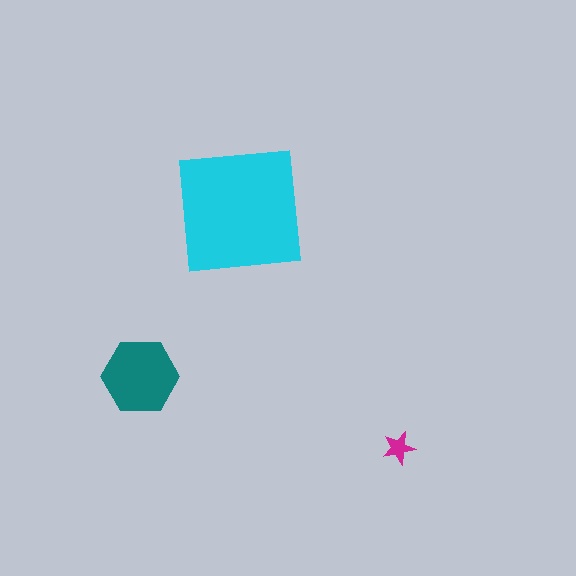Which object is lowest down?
The magenta star is bottommost.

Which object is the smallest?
The magenta star.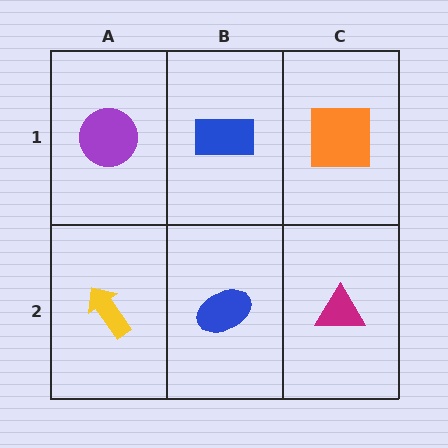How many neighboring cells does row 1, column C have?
2.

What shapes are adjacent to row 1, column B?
A blue ellipse (row 2, column B), a purple circle (row 1, column A), an orange square (row 1, column C).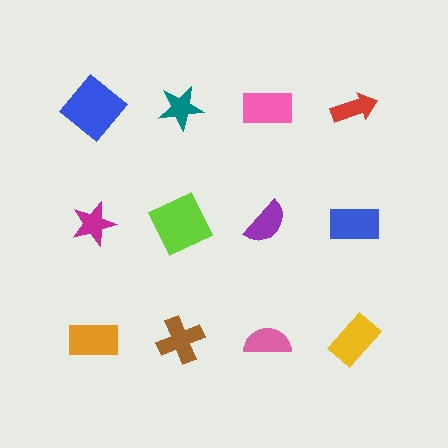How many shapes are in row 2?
4 shapes.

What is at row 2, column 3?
A purple semicircle.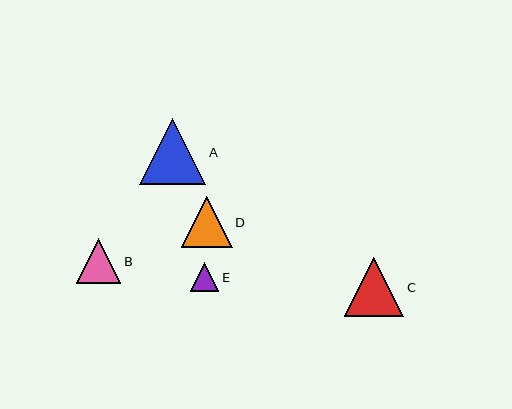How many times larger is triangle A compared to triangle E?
Triangle A is approximately 2.3 times the size of triangle E.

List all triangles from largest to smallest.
From largest to smallest: A, C, D, B, E.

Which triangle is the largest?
Triangle A is the largest with a size of approximately 66 pixels.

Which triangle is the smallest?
Triangle E is the smallest with a size of approximately 29 pixels.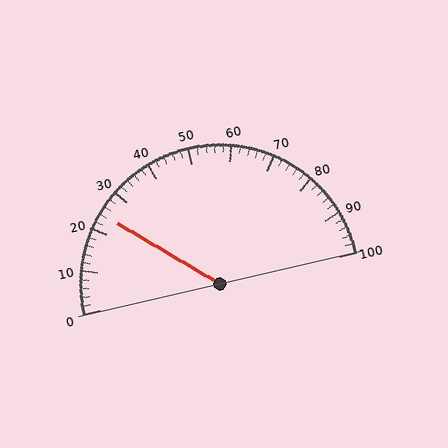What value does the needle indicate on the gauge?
The needle indicates approximately 24.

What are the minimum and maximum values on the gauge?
The gauge ranges from 0 to 100.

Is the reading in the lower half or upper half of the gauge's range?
The reading is in the lower half of the range (0 to 100).